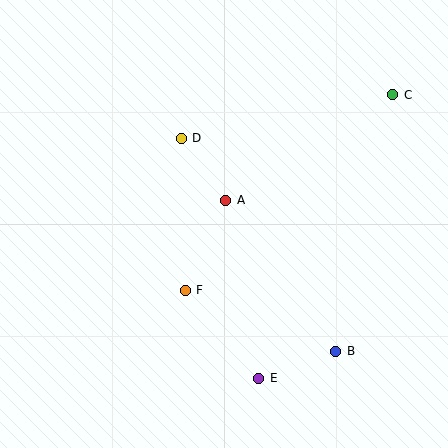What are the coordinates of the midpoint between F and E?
The midpoint between F and E is at (222, 334).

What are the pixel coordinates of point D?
Point D is at (181, 138).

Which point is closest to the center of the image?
Point A at (226, 200) is closest to the center.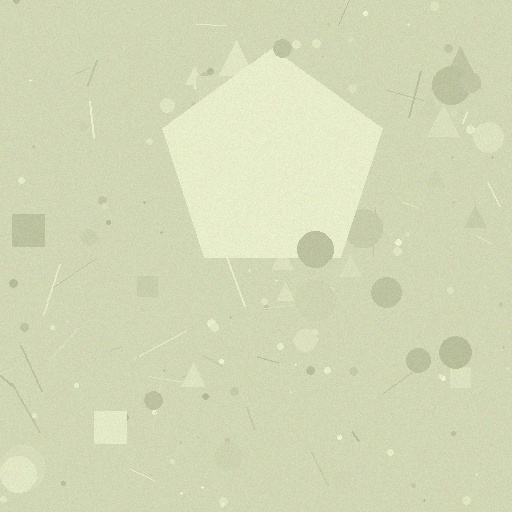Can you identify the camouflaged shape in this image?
The camouflaged shape is a pentagon.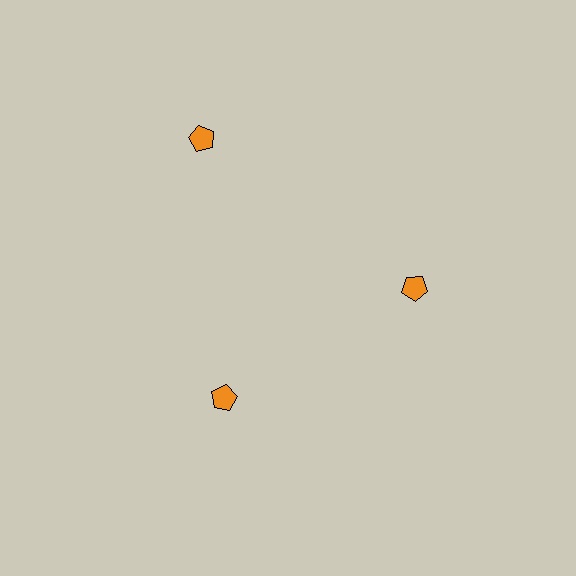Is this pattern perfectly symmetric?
No. The 3 orange pentagons are arranged in a ring, but one element near the 11 o'clock position is pushed outward from the center, breaking the 3-fold rotational symmetry.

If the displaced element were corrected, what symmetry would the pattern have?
It would have 3-fold rotational symmetry — the pattern would map onto itself every 120 degrees.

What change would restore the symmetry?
The symmetry would be restored by moving it inward, back onto the ring so that all 3 pentagons sit at equal angles and equal distance from the center.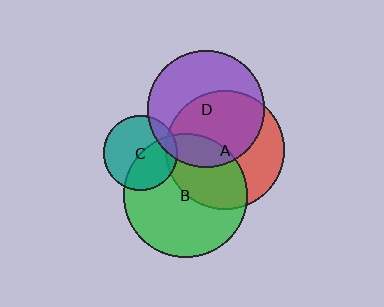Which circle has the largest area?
Circle B (green).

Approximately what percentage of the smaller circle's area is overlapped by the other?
Approximately 55%.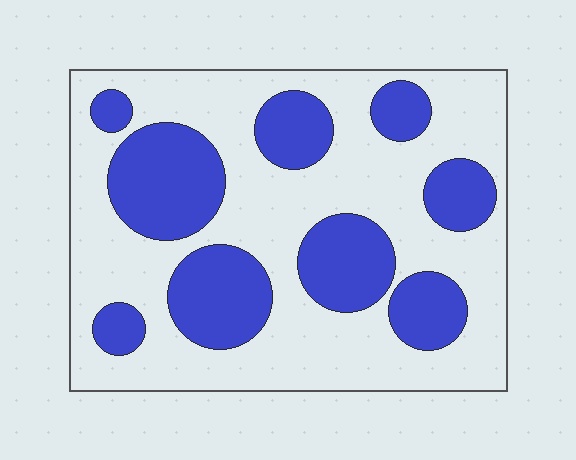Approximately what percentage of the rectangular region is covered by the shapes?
Approximately 35%.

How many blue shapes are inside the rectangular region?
9.